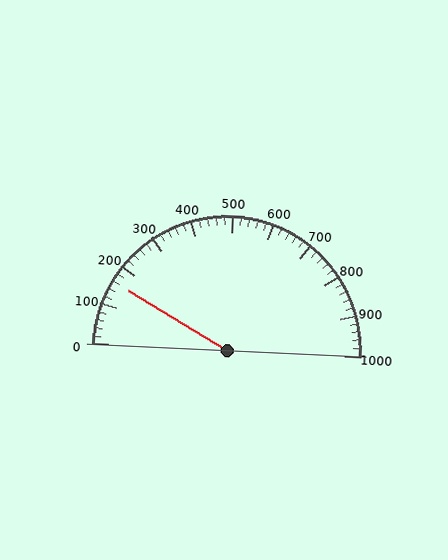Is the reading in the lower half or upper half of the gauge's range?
The reading is in the lower half of the range (0 to 1000).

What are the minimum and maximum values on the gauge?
The gauge ranges from 0 to 1000.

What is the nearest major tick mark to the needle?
The nearest major tick mark is 200.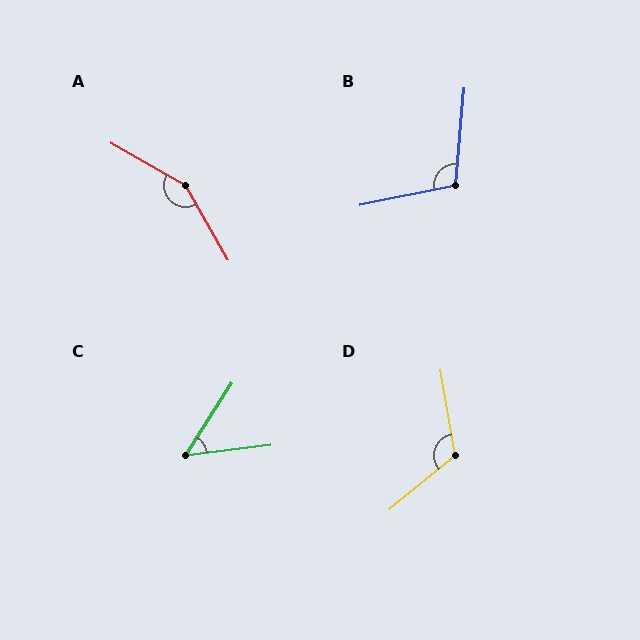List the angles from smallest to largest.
C (51°), B (107°), D (119°), A (149°).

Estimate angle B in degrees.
Approximately 107 degrees.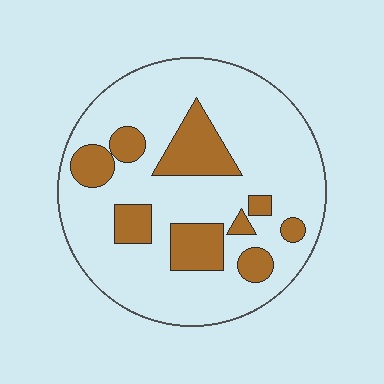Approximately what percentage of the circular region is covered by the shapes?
Approximately 25%.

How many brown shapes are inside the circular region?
9.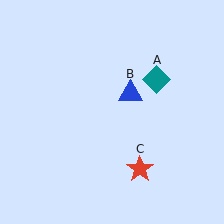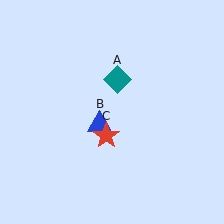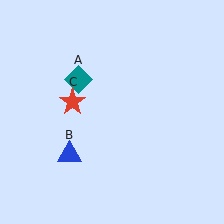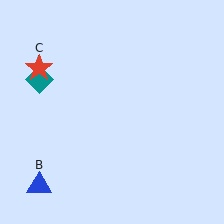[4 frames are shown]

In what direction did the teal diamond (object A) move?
The teal diamond (object A) moved left.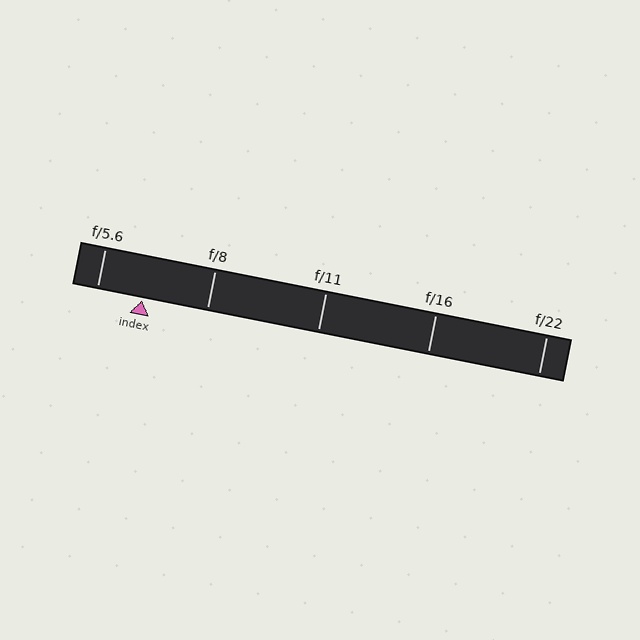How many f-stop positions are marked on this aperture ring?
There are 5 f-stop positions marked.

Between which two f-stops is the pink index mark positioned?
The index mark is between f/5.6 and f/8.